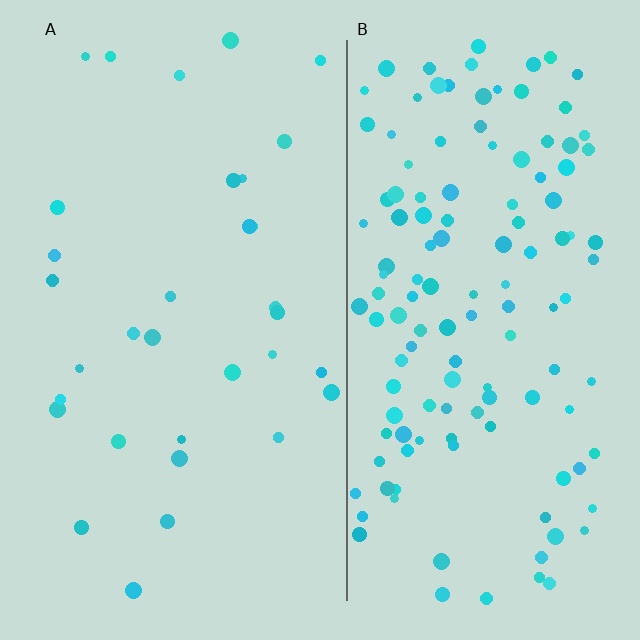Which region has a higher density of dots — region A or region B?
B (the right).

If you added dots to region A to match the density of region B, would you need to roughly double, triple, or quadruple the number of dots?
Approximately quadruple.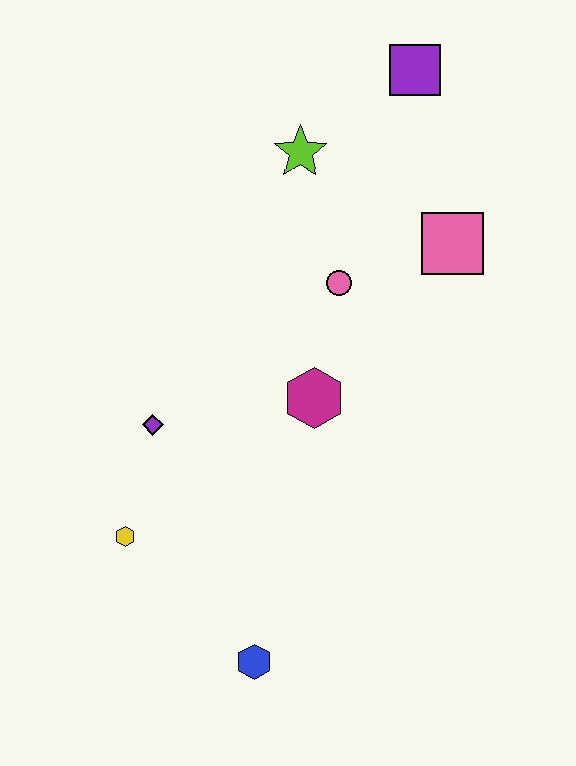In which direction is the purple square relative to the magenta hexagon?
The purple square is above the magenta hexagon.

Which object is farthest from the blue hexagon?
The purple square is farthest from the blue hexagon.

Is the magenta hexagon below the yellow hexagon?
No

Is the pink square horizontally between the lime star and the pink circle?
No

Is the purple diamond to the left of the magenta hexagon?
Yes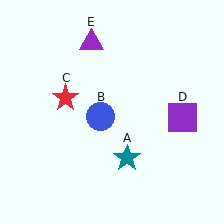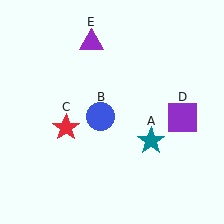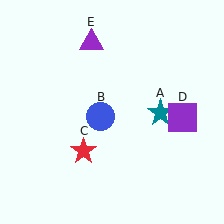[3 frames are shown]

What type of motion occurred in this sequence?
The teal star (object A), red star (object C) rotated counterclockwise around the center of the scene.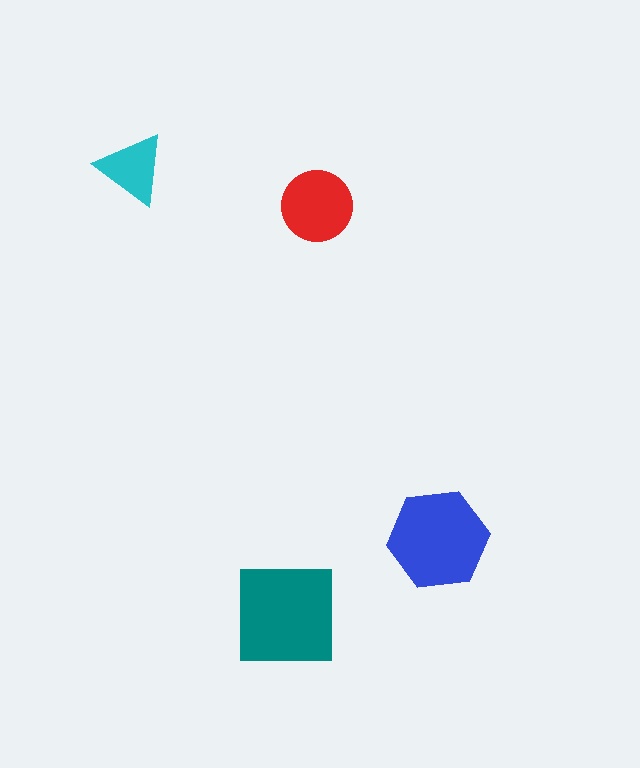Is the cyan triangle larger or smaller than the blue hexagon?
Smaller.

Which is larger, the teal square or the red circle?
The teal square.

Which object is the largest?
The teal square.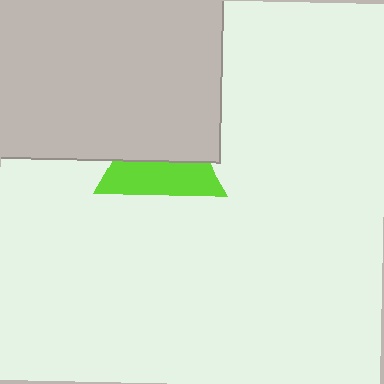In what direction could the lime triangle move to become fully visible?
The lime triangle could move down. That would shift it out from behind the light gray rectangle entirely.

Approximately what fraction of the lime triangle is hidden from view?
Roughly 53% of the lime triangle is hidden behind the light gray rectangle.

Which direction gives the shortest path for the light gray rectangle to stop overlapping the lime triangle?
Moving up gives the shortest separation.